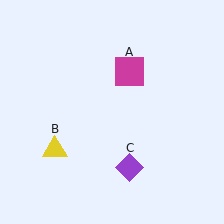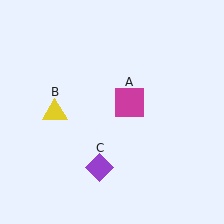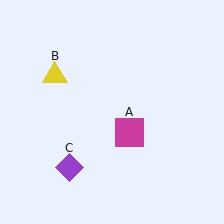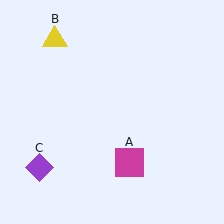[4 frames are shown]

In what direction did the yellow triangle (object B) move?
The yellow triangle (object B) moved up.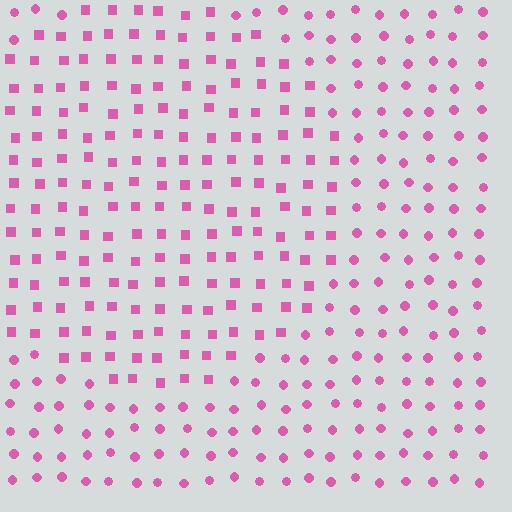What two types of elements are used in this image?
The image uses squares inside the circle region and circles outside it.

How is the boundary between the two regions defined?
The boundary is defined by a change in element shape: squares inside vs. circles outside. All elements share the same color and spacing.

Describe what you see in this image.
The image is filled with small pink elements arranged in a uniform grid. A circle-shaped region contains squares, while the surrounding area contains circles. The boundary is defined purely by the change in element shape.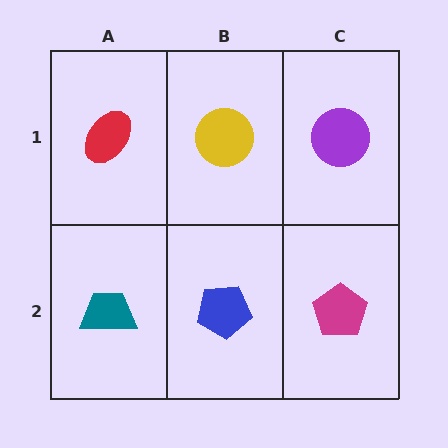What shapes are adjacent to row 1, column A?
A teal trapezoid (row 2, column A), a yellow circle (row 1, column B).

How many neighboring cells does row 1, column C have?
2.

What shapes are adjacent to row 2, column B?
A yellow circle (row 1, column B), a teal trapezoid (row 2, column A), a magenta pentagon (row 2, column C).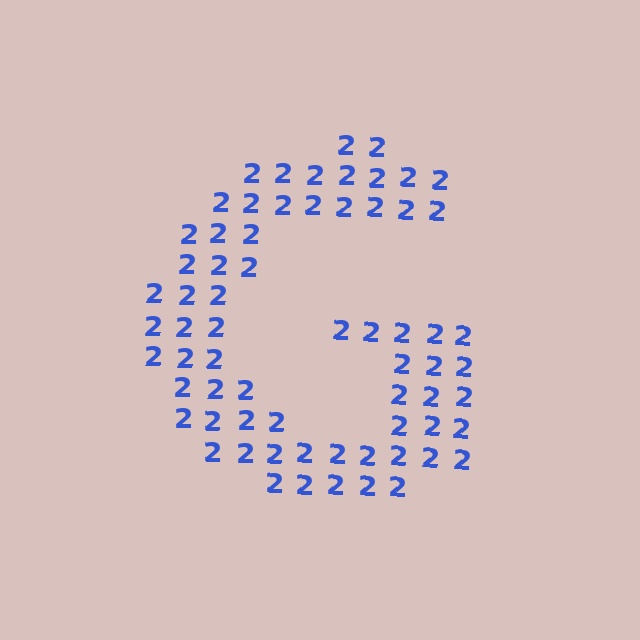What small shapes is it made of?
It is made of small digit 2's.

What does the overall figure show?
The overall figure shows the letter G.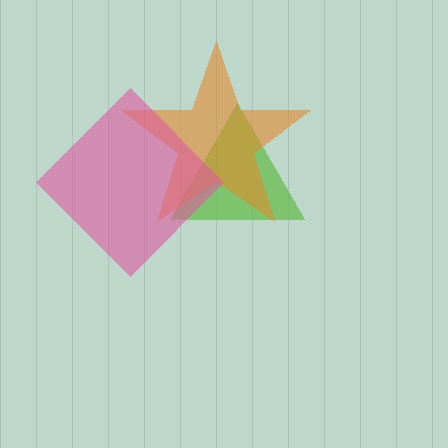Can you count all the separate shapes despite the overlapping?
Yes, there are 3 separate shapes.